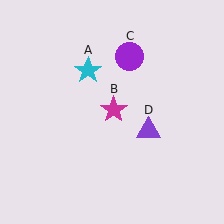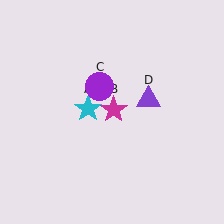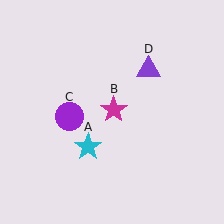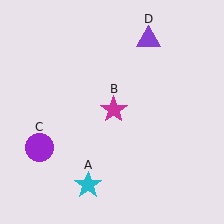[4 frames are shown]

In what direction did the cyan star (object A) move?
The cyan star (object A) moved down.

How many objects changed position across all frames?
3 objects changed position: cyan star (object A), purple circle (object C), purple triangle (object D).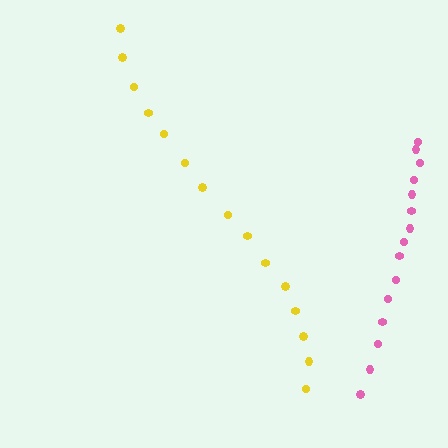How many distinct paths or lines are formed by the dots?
There are 2 distinct paths.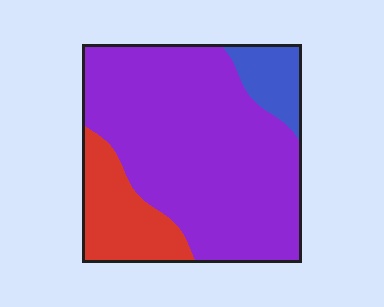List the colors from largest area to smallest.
From largest to smallest: purple, red, blue.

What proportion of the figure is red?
Red covers 18% of the figure.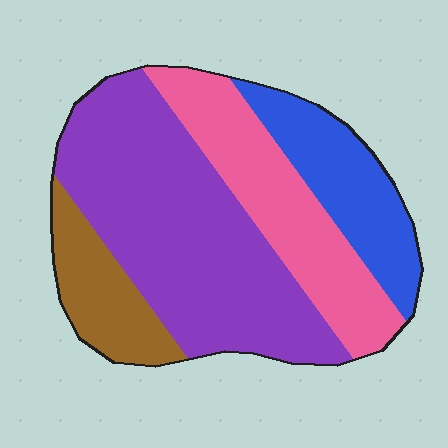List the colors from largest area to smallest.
From largest to smallest: purple, pink, blue, brown.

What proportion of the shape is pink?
Pink takes up less than a quarter of the shape.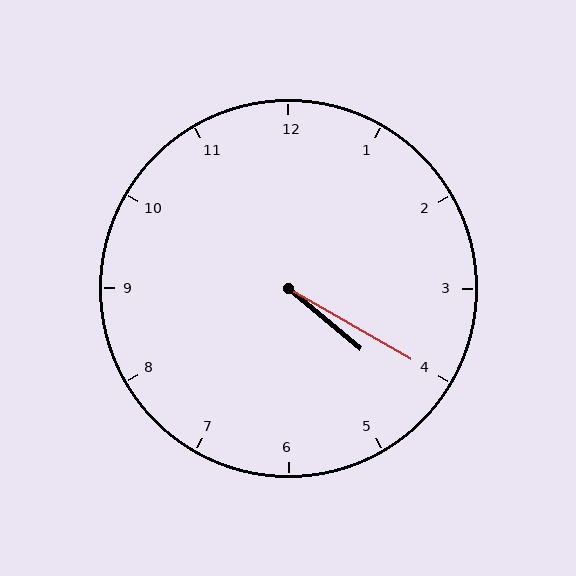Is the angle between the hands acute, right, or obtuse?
It is acute.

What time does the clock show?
4:20.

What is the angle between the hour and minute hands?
Approximately 10 degrees.